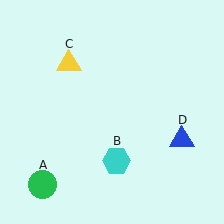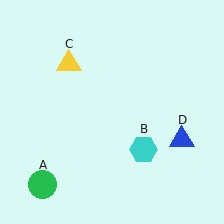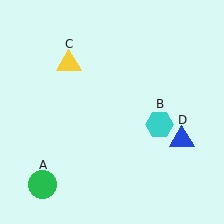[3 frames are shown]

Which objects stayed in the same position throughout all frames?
Green circle (object A) and yellow triangle (object C) and blue triangle (object D) remained stationary.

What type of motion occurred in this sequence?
The cyan hexagon (object B) rotated counterclockwise around the center of the scene.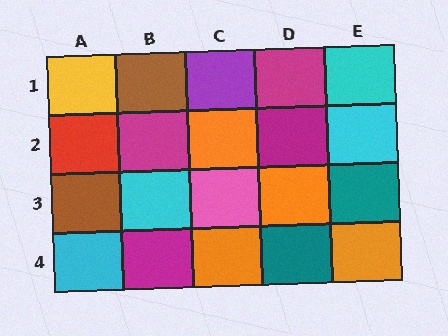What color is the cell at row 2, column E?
Cyan.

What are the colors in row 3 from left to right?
Brown, cyan, pink, orange, teal.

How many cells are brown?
2 cells are brown.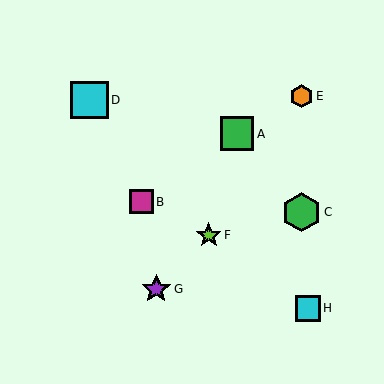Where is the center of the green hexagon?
The center of the green hexagon is at (301, 212).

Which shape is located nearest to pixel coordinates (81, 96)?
The cyan square (labeled D) at (90, 100) is nearest to that location.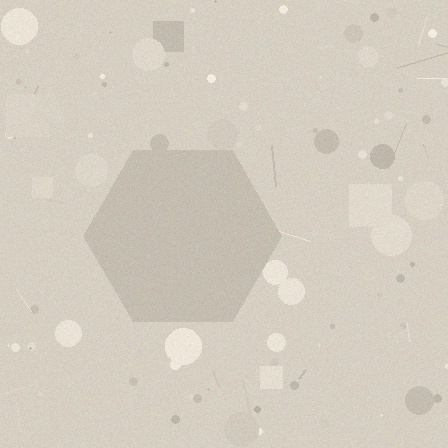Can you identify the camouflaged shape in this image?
The camouflaged shape is a hexagon.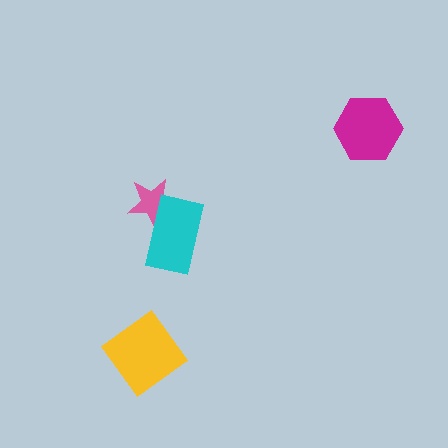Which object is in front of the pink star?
The cyan rectangle is in front of the pink star.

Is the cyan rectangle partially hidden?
No, no other shape covers it.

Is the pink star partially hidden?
Yes, it is partially covered by another shape.